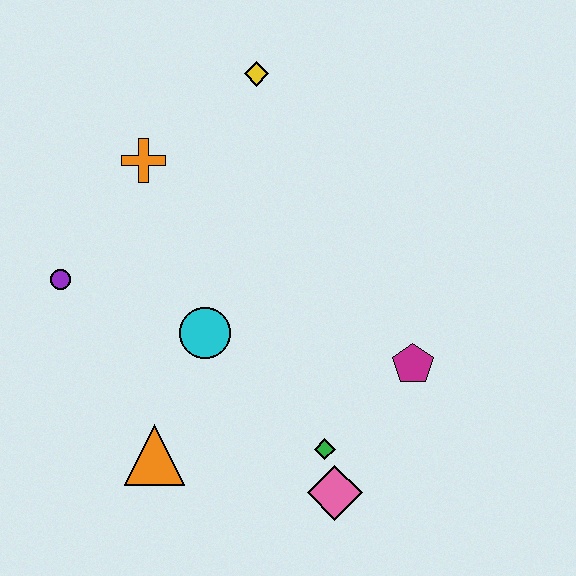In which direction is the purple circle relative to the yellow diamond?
The purple circle is below the yellow diamond.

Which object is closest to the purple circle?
The orange cross is closest to the purple circle.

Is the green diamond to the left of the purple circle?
No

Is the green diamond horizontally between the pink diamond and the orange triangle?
Yes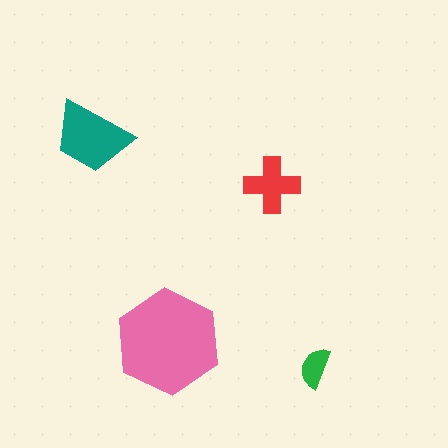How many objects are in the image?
There are 4 objects in the image.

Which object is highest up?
The teal trapezoid is topmost.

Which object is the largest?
The pink hexagon.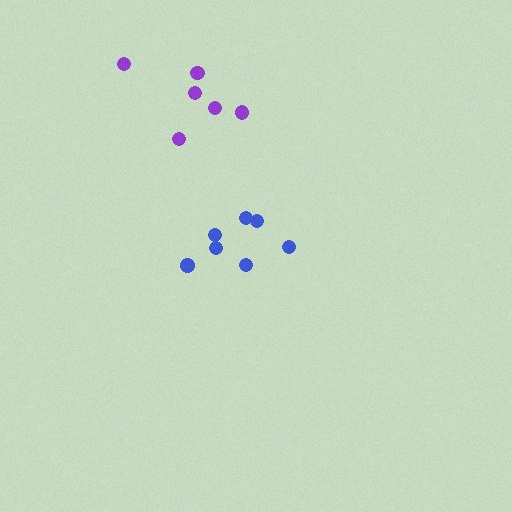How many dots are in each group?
Group 1: 7 dots, Group 2: 6 dots (13 total).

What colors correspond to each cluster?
The clusters are colored: blue, purple.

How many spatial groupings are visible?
There are 2 spatial groupings.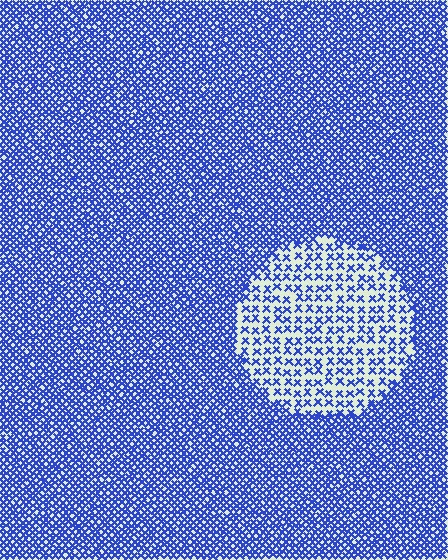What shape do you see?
I see a circle.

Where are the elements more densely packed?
The elements are more densely packed outside the circle boundary.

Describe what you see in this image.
The image contains small blue elements arranged at two different densities. A circle-shaped region is visible where the elements are less densely packed than the surrounding area.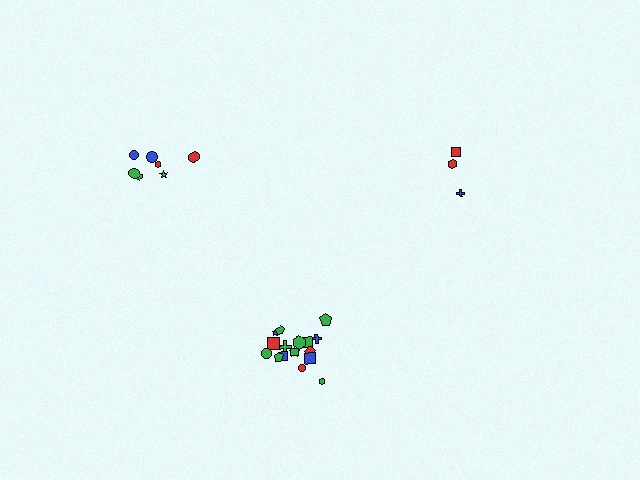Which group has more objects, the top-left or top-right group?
The top-left group.